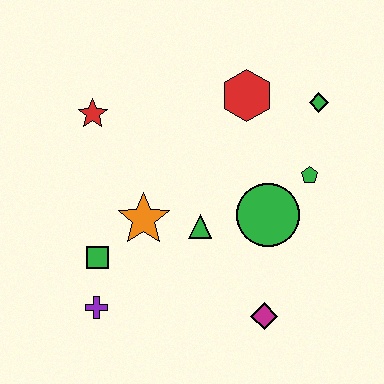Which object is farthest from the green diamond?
The purple cross is farthest from the green diamond.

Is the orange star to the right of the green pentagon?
No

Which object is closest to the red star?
The orange star is closest to the red star.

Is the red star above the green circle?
Yes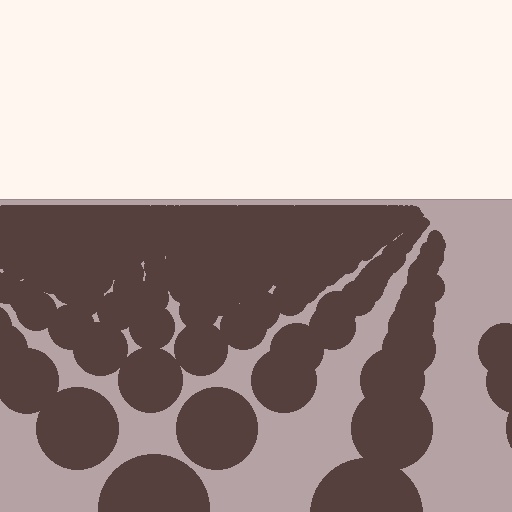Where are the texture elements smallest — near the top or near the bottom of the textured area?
Near the top.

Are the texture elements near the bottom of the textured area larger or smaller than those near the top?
Larger. Near the bottom, elements are closer to the viewer and appear at a bigger on-screen size.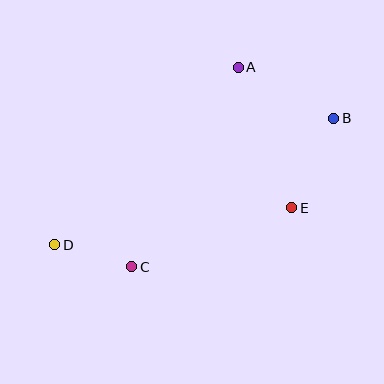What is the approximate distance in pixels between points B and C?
The distance between B and C is approximately 251 pixels.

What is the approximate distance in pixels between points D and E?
The distance between D and E is approximately 240 pixels.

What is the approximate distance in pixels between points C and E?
The distance between C and E is approximately 171 pixels.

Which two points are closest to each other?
Points C and D are closest to each other.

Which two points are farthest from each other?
Points B and D are farthest from each other.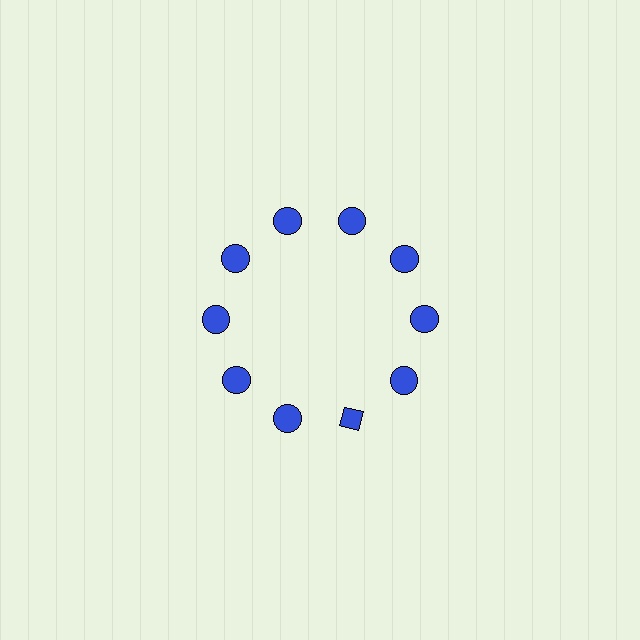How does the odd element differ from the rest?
It has a different shape: diamond instead of circle.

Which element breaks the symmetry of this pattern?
The blue diamond at roughly the 5 o'clock position breaks the symmetry. All other shapes are blue circles.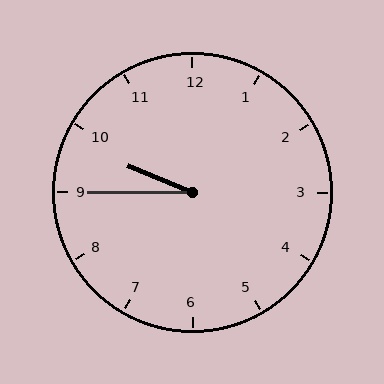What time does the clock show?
9:45.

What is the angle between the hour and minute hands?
Approximately 22 degrees.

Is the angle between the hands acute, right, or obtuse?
It is acute.